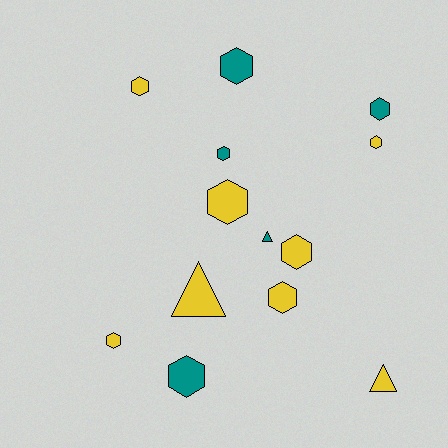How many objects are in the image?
There are 13 objects.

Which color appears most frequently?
Yellow, with 8 objects.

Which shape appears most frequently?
Hexagon, with 10 objects.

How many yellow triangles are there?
There are 2 yellow triangles.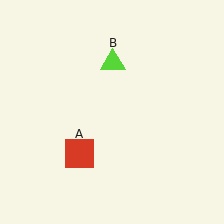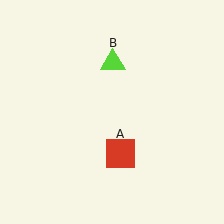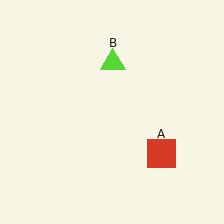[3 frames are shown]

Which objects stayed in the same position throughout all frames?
Lime triangle (object B) remained stationary.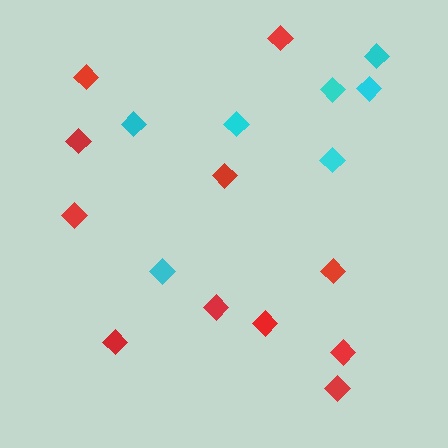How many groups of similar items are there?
There are 2 groups: one group of red diamonds (11) and one group of cyan diamonds (7).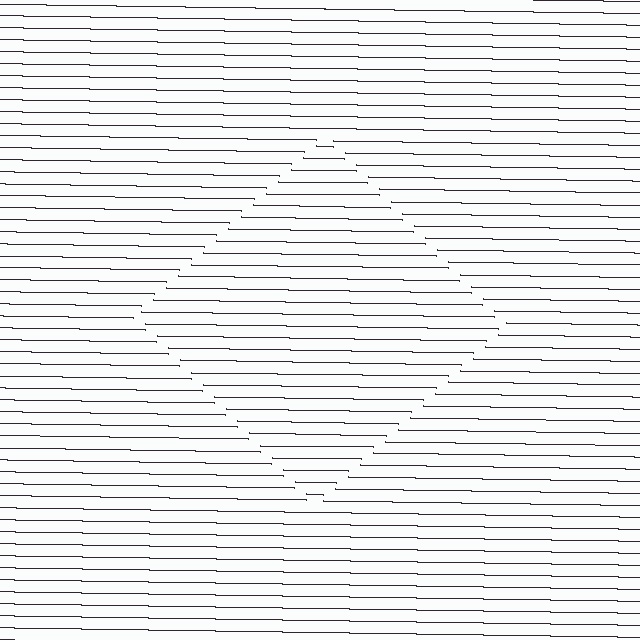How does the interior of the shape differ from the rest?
The interior of the shape contains the same grating, shifted by half a period — the contour is defined by the phase discontinuity where line-ends from the inner and outer gratings abut.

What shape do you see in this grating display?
An illusory square. The interior of the shape contains the same grating, shifted by half a period — the contour is defined by the phase discontinuity where line-ends from the inner and outer gratings abut.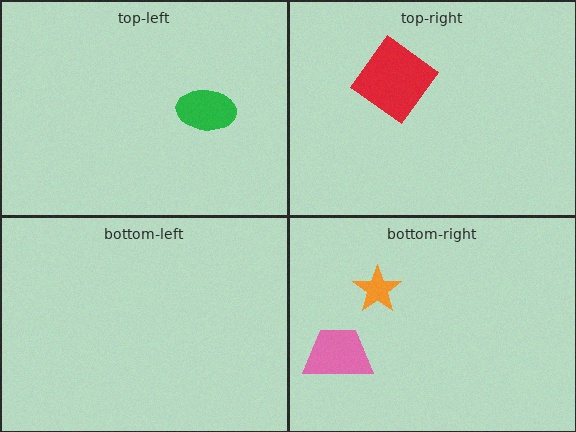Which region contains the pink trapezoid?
The bottom-right region.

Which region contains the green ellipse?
The top-left region.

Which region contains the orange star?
The bottom-right region.